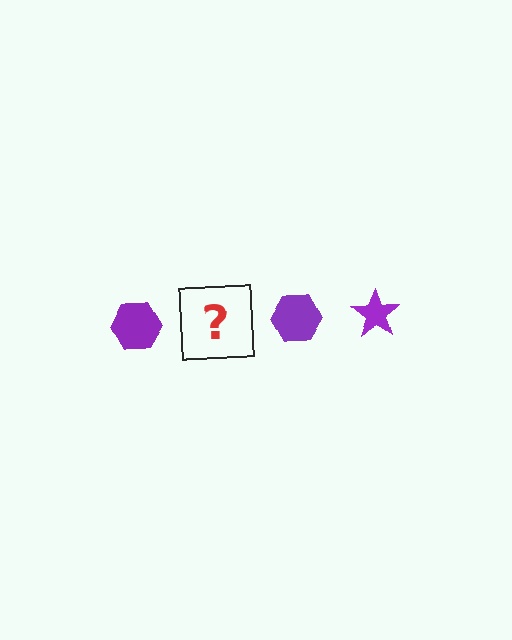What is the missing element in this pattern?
The missing element is a purple star.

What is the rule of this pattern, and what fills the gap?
The rule is that the pattern cycles through hexagon, star shapes in purple. The gap should be filled with a purple star.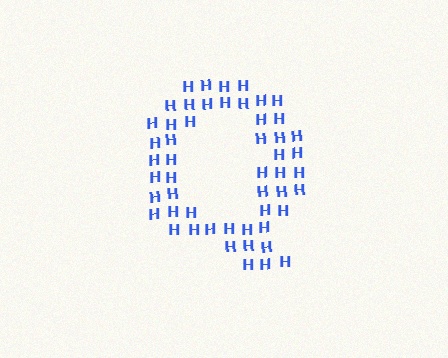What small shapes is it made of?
It is made of small letter H's.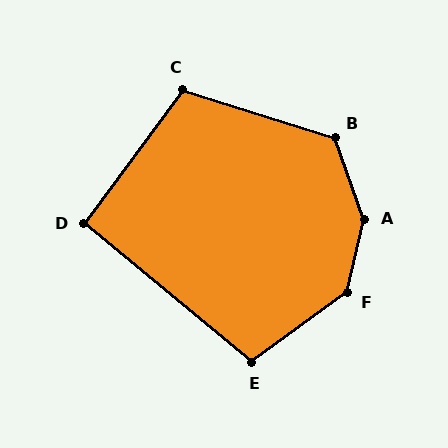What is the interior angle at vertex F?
Approximately 140 degrees (obtuse).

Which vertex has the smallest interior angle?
D, at approximately 93 degrees.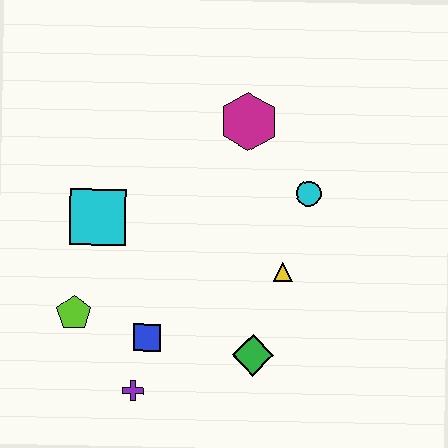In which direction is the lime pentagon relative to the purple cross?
The lime pentagon is above the purple cross.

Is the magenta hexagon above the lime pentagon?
Yes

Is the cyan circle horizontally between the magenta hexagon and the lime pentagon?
No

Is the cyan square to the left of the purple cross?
Yes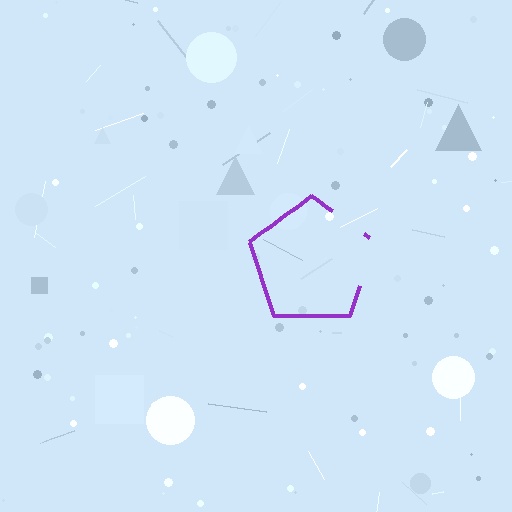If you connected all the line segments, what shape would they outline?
They would outline a pentagon.